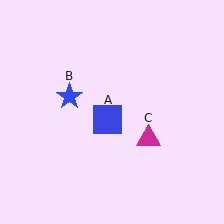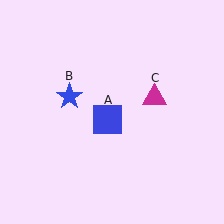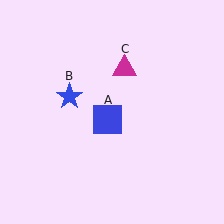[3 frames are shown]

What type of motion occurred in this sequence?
The magenta triangle (object C) rotated counterclockwise around the center of the scene.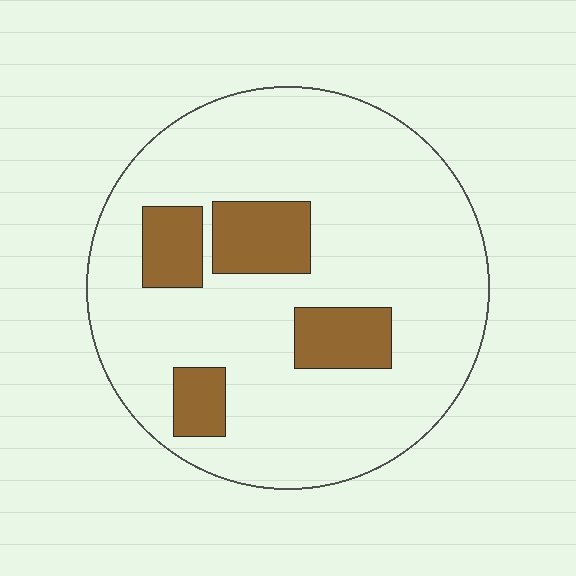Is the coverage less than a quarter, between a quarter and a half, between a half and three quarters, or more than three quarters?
Less than a quarter.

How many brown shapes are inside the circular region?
4.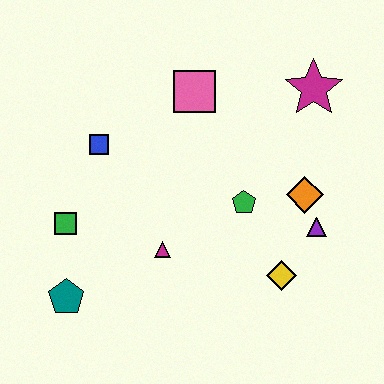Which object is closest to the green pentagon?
The orange diamond is closest to the green pentagon.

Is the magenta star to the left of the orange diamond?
No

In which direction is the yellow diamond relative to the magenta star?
The yellow diamond is below the magenta star.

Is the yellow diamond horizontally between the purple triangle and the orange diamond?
No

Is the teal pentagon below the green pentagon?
Yes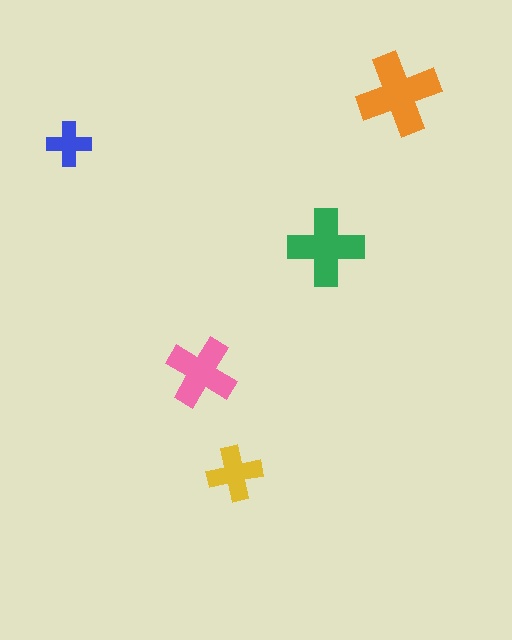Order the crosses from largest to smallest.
the orange one, the green one, the pink one, the yellow one, the blue one.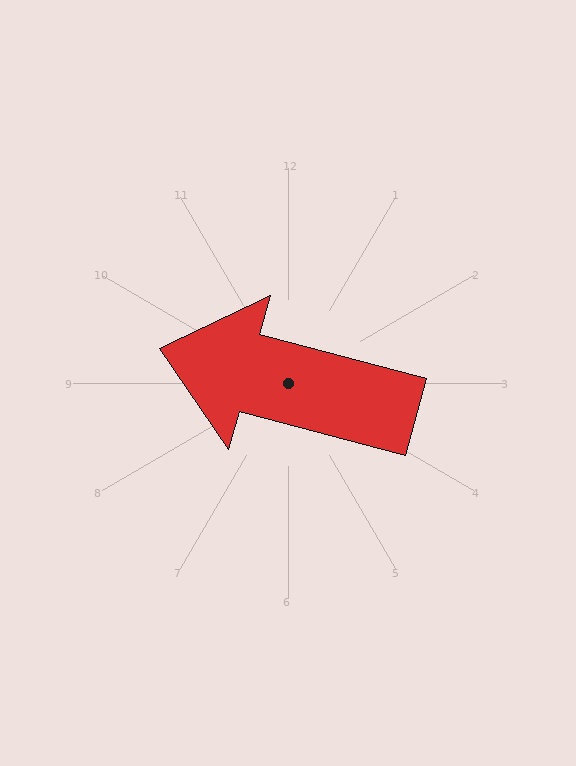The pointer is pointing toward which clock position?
Roughly 9 o'clock.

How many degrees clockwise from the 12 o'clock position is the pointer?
Approximately 285 degrees.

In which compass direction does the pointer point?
West.